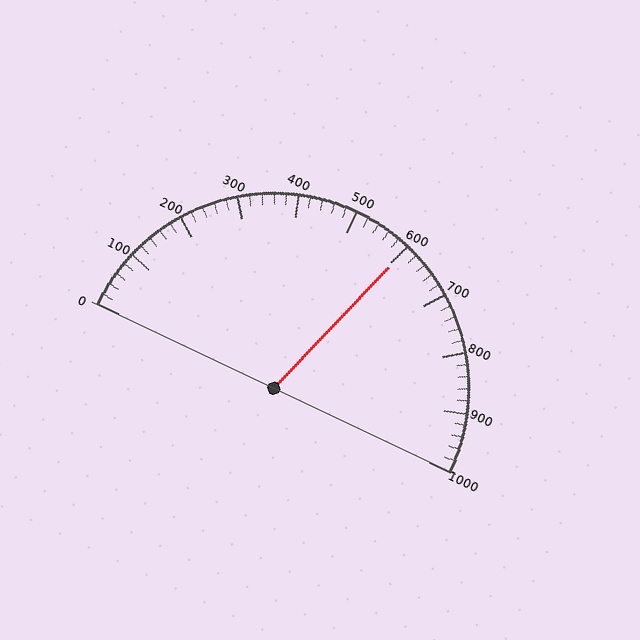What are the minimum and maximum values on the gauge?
The gauge ranges from 0 to 1000.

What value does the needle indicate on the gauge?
The needle indicates approximately 600.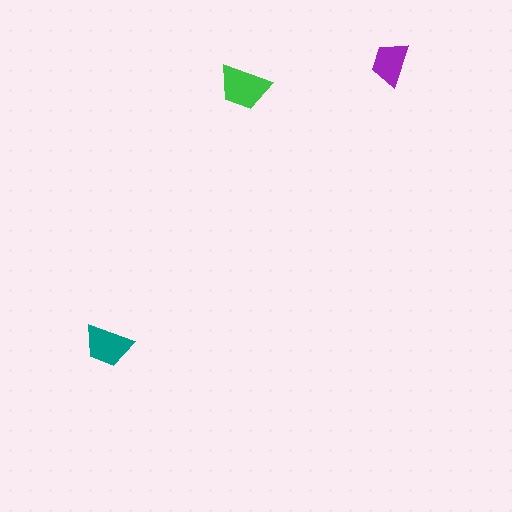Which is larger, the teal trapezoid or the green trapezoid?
The green one.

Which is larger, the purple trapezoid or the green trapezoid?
The green one.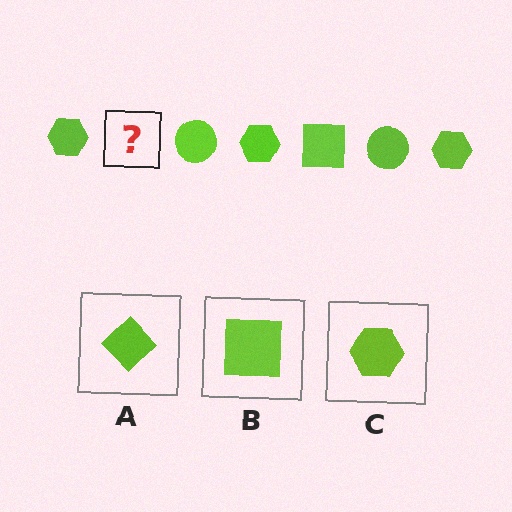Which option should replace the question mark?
Option B.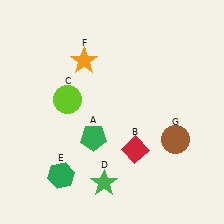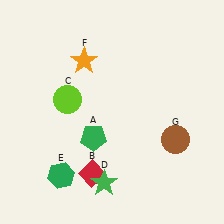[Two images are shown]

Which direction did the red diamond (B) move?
The red diamond (B) moved left.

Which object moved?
The red diamond (B) moved left.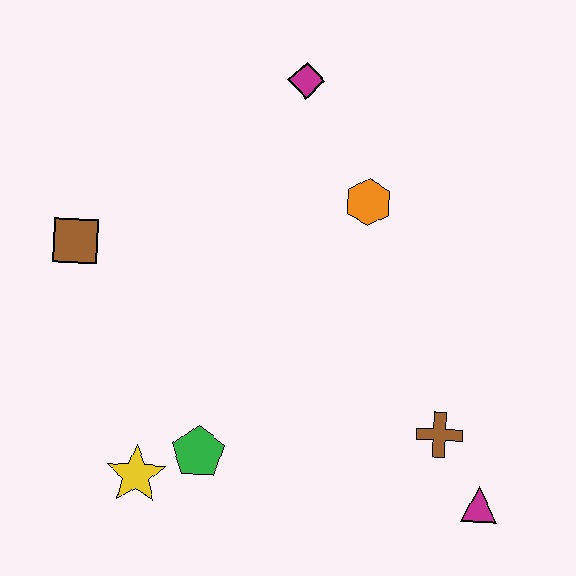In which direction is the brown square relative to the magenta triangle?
The brown square is to the left of the magenta triangle.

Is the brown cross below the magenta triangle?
No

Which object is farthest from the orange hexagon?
The yellow star is farthest from the orange hexagon.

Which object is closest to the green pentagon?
The yellow star is closest to the green pentagon.